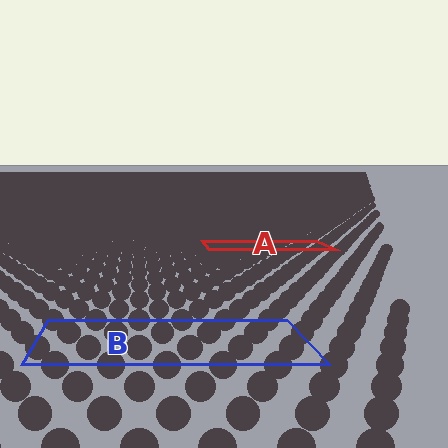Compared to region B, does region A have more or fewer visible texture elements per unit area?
Region A has more texture elements per unit area — they are packed more densely because it is farther away.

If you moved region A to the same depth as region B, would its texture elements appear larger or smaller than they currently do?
They would appear larger. At a closer depth, the same texture elements are projected at a bigger on-screen size.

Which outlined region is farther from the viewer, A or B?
Region A is farther from the viewer — the texture elements inside it appear smaller and more densely packed.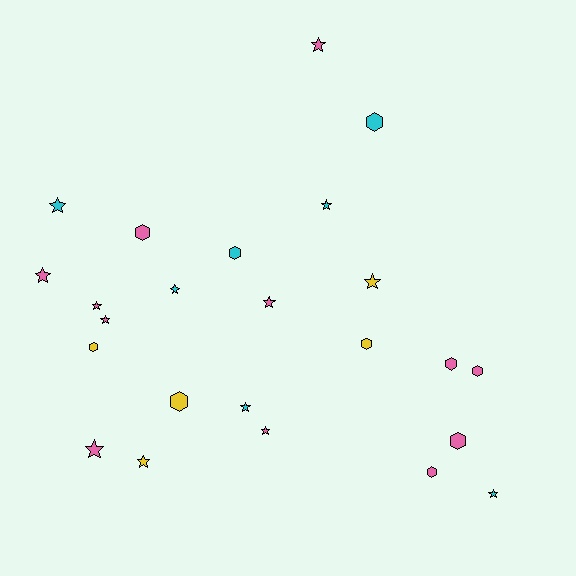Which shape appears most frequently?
Star, with 14 objects.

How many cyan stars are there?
There are 5 cyan stars.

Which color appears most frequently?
Pink, with 12 objects.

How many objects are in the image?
There are 24 objects.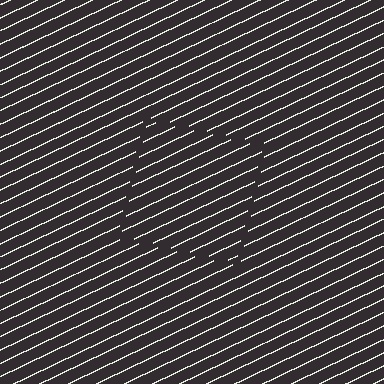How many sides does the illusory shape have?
4 sides — the line-ends trace a square.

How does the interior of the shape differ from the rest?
The interior of the shape contains the same grating, shifted by half a period — the contour is defined by the phase discontinuity where line-ends from the inner and outer gratings abut.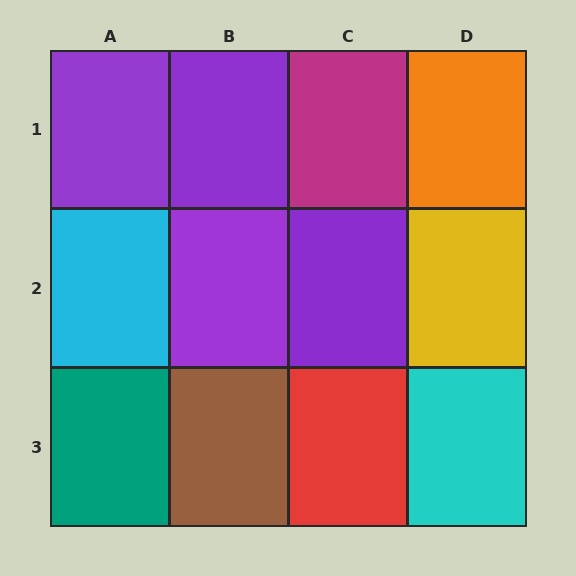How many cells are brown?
1 cell is brown.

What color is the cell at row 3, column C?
Red.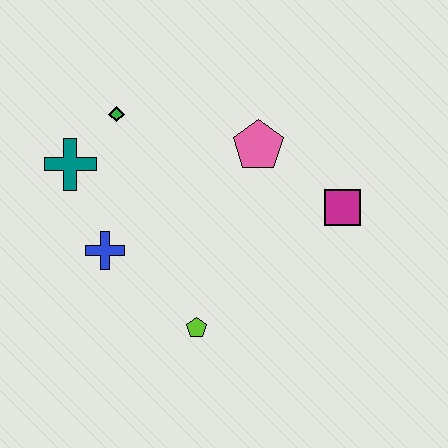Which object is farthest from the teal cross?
The magenta square is farthest from the teal cross.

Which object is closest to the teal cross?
The green diamond is closest to the teal cross.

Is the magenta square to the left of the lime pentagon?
No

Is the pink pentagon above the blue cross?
Yes